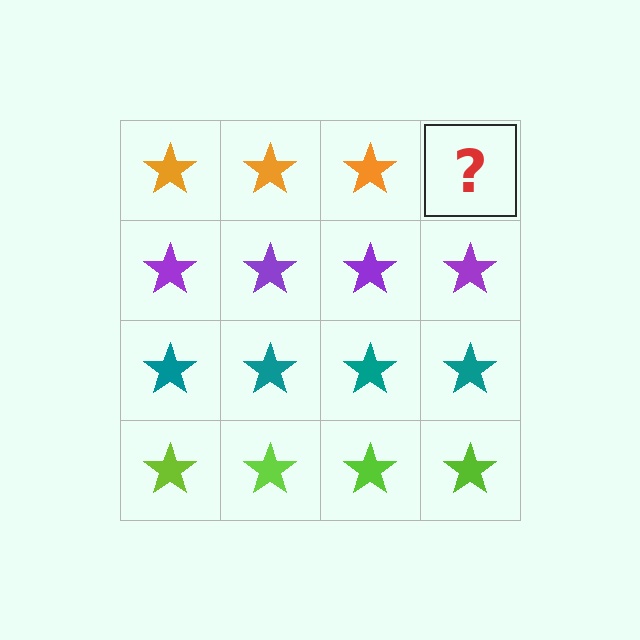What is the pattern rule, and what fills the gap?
The rule is that each row has a consistent color. The gap should be filled with an orange star.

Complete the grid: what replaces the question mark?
The question mark should be replaced with an orange star.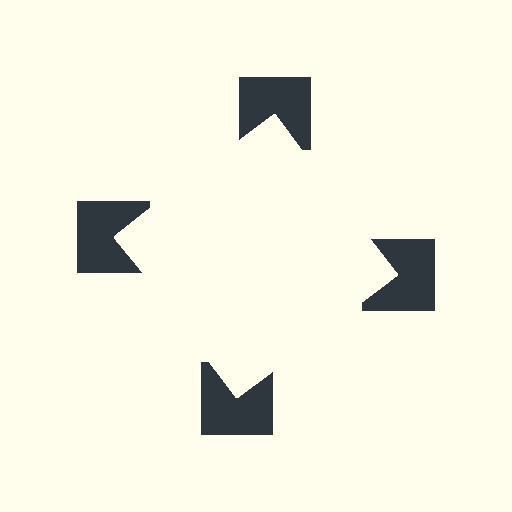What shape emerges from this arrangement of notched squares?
An illusory square — its edges are inferred from the aligned wedge cuts in the notched squares, not physically drawn.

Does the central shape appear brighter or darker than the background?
It typically appears slightly brighter than the background, even though no actual brightness change is drawn.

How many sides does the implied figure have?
4 sides.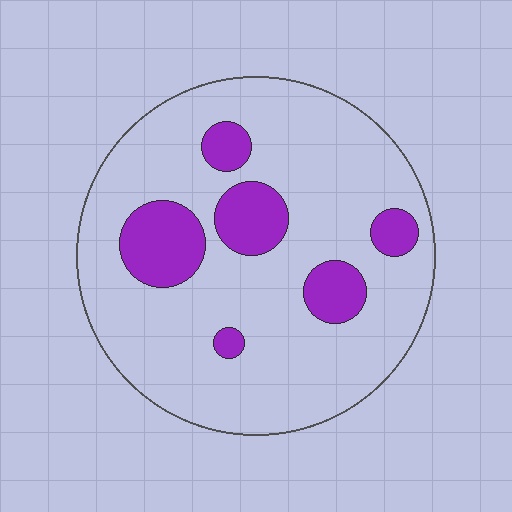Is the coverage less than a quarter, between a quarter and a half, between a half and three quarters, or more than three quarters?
Less than a quarter.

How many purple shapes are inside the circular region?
6.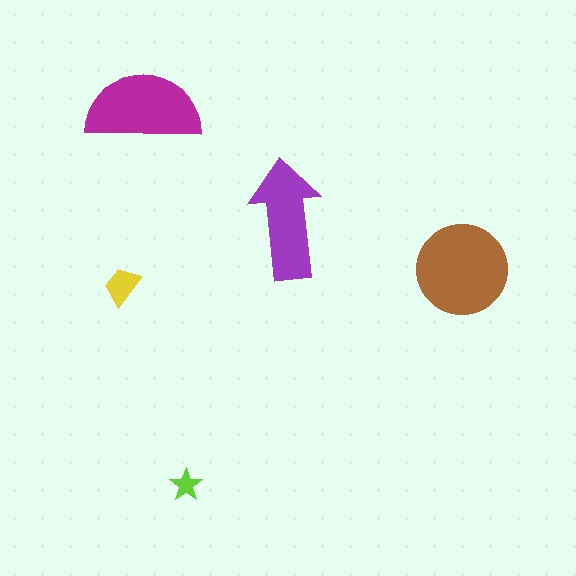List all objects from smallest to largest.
The lime star, the yellow trapezoid, the purple arrow, the magenta semicircle, the brown circle.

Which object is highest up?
The magenta semicircle is topmost.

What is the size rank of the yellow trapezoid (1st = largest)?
4th.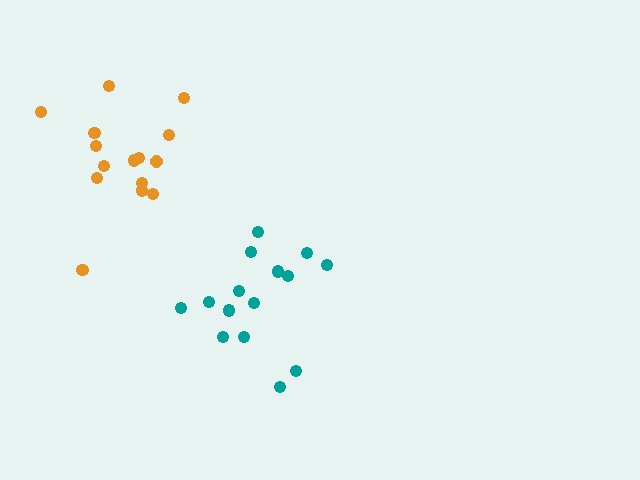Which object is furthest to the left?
The orange cluster is leftmost.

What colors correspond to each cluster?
The clusters are colored: orange, teal.